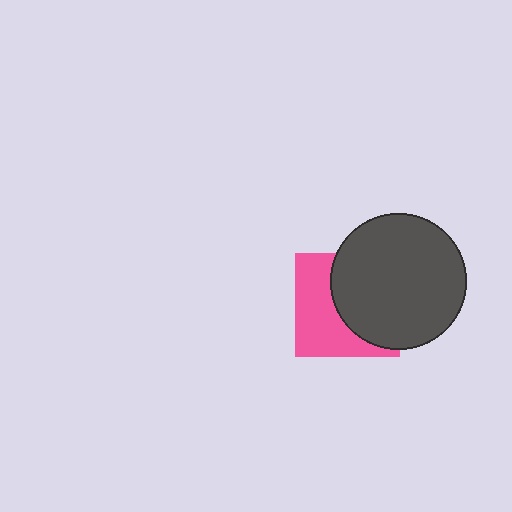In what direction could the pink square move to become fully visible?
The pink square could move left. That would shift it out from behind the dark gray circle entirely.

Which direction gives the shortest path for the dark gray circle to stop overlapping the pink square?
Moving right gives the shortest separation.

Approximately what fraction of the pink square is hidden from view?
Roughly 52% of the pink square is hidden behind the dark gray circle.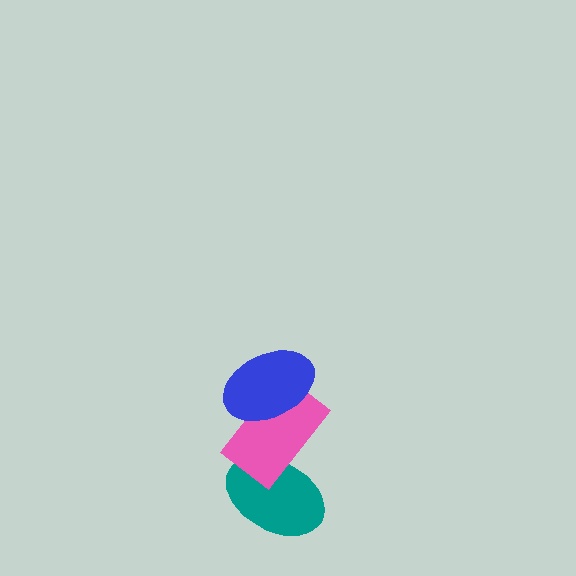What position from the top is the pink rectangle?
The pink rectangle is 2nd from the top.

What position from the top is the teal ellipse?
The teal ellipse is 3rd from the top.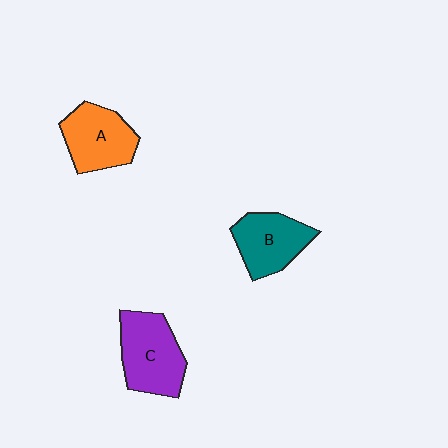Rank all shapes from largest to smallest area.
From largest to smallest: C (purple), A (orange), B (teal).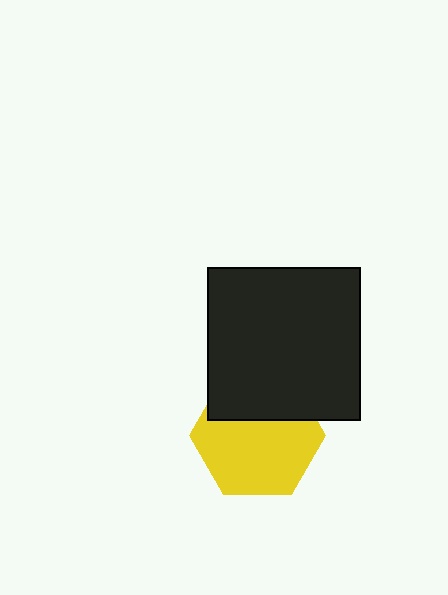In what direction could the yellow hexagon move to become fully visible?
The yellow hexagon could move down. That would shift it out from behind the black square entirely.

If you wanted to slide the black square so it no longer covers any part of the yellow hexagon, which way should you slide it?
Slide it up — that is the most direct way to separate the two shapes.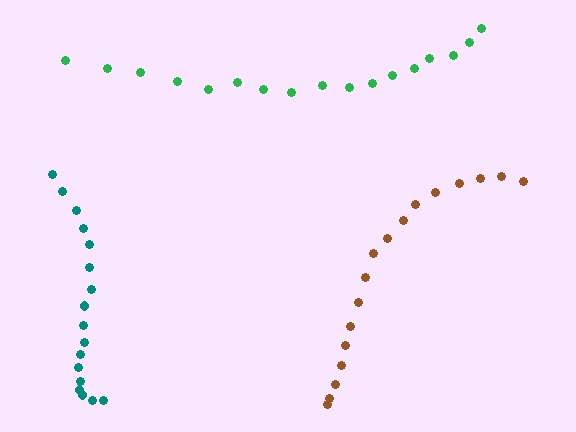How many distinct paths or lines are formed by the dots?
There are 3 distinct paths.